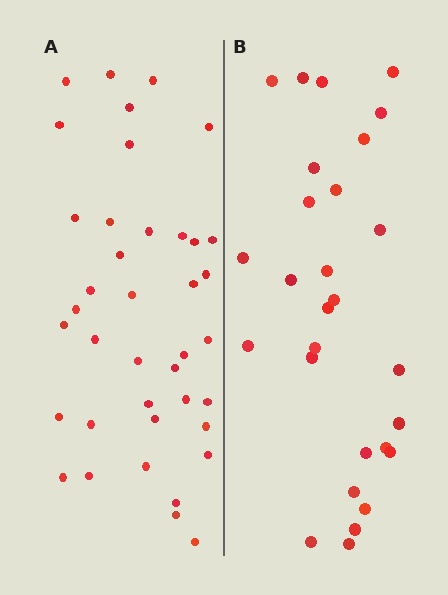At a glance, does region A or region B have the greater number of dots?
Region A (the left region) has more dots.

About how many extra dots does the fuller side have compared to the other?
Region A has roughly 12 or so more dots than region B.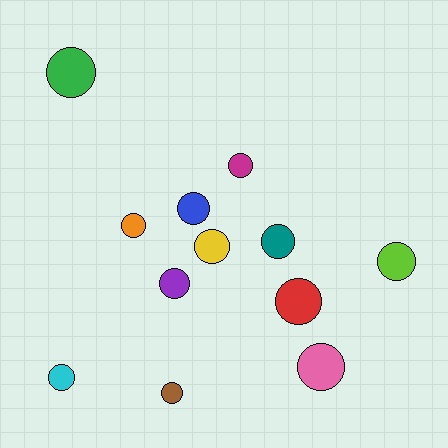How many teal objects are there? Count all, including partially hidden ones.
There is 1 teal object.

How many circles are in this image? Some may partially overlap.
There are 12 circles.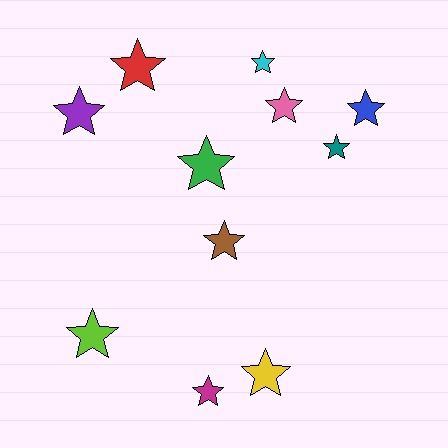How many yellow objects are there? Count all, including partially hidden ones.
There is 1 yellow object.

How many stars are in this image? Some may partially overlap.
There are 11 stars.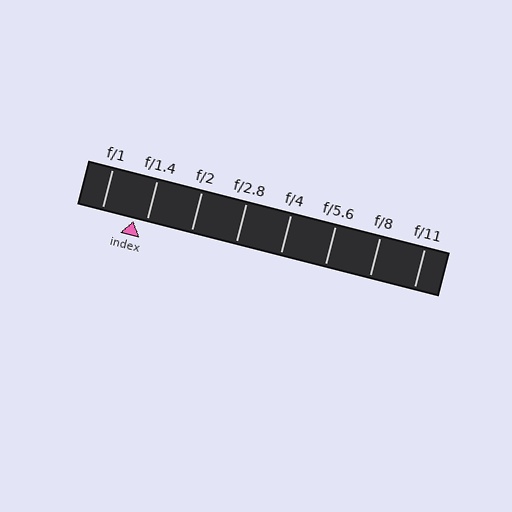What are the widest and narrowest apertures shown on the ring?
The widest aperture shown is f/1 and the narrowest is f/11.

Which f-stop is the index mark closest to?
The index mark is closest to f/1.4.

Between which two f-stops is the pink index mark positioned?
The index mark is between f/1 and f/1.4.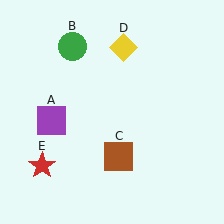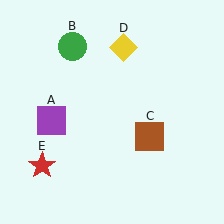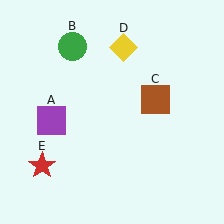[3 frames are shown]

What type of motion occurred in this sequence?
The brown square (object C) rotated counterclockwise around the center of the scene.